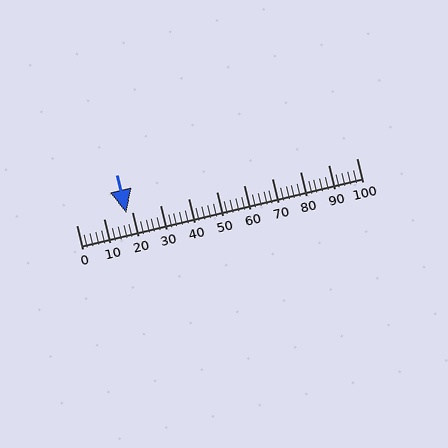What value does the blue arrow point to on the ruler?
The blue arrow points to approximately 18.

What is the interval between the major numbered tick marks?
The major tick marks are spaced 10 units apart.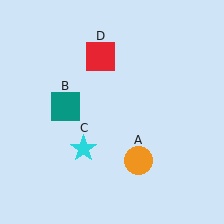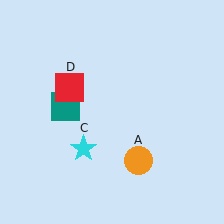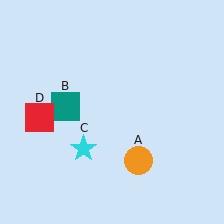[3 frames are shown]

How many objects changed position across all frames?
1 object changed position: red square (object D).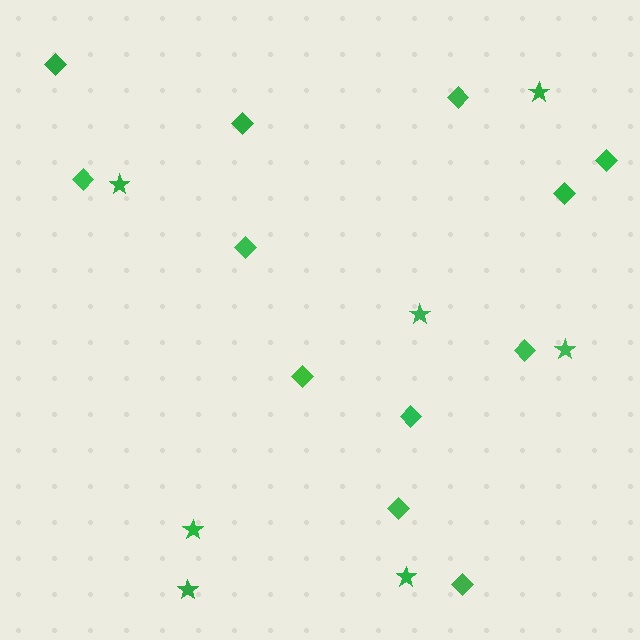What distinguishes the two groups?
There are 2 groups: one group of diamonds (12) and one group of stars (7).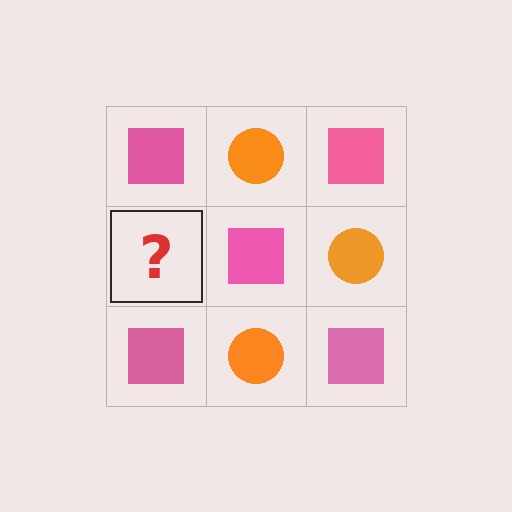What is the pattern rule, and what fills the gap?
The rule is that it alternates pink square and orange circle in a checkerboard pattern. The gap should be filled with an orange circle.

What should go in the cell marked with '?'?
The missing cell should contain an orange circle.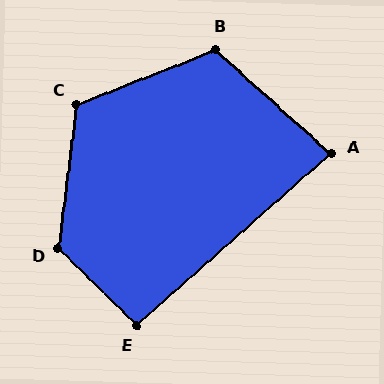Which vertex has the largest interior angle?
D, at approximately 128 degrees.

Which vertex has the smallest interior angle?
A, at approximately 83 degrees.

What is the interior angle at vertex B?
Approximately 116 degrees (obtuse).